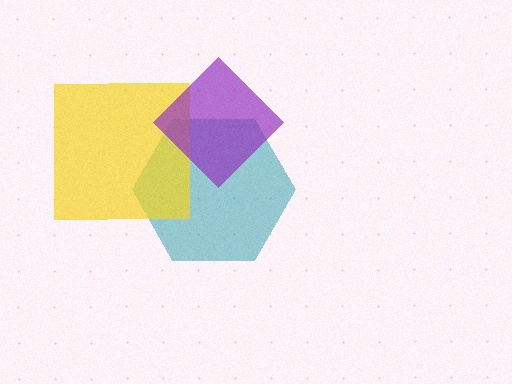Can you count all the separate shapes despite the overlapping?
Yes, there are 3 separate shapes.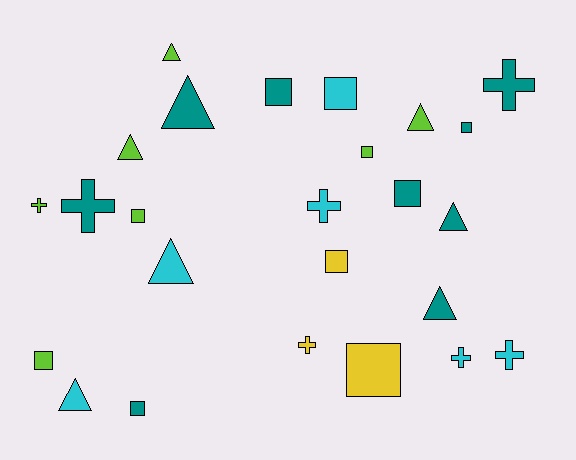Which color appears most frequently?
Teal, with 9 objects.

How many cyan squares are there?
There is 1 cyan square.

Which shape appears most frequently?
Square, with 10 objects.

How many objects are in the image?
There are 25 objects.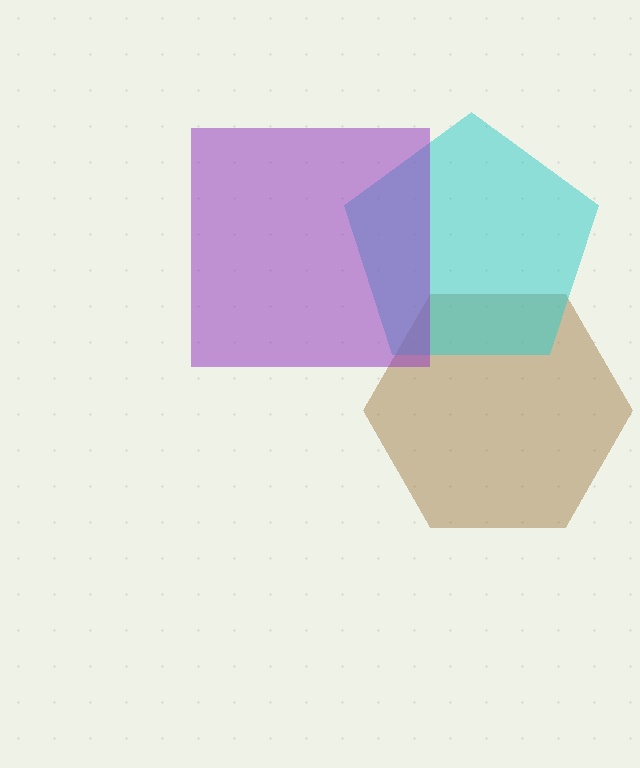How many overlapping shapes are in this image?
There are 3 overlapping shapes in the image.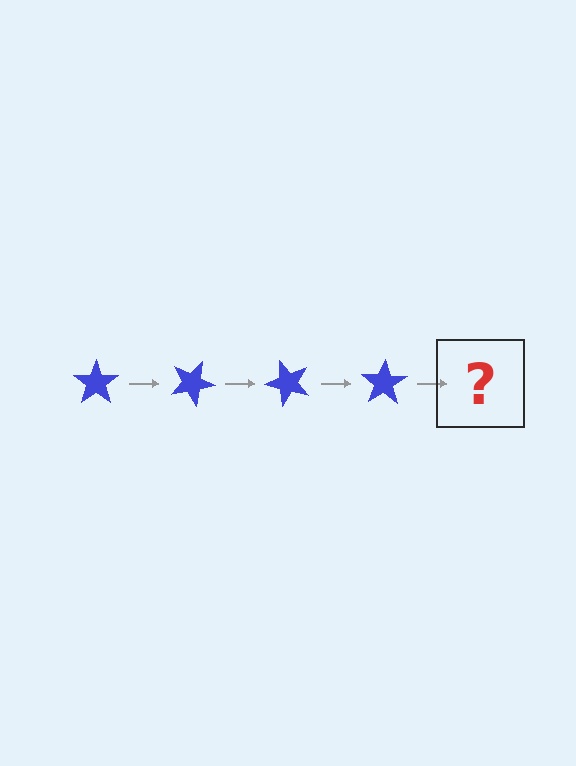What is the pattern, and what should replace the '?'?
The pattern is that the star rotates 25 degrees each step. The '?' should be a blue star rotated 100 degrees.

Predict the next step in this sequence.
The next step is a blue star rotated 100 degrees.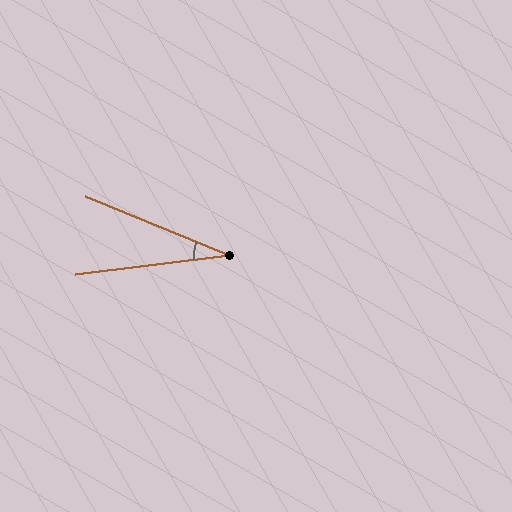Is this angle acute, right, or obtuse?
It is acute.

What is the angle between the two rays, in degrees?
Approximately 29 degrees.